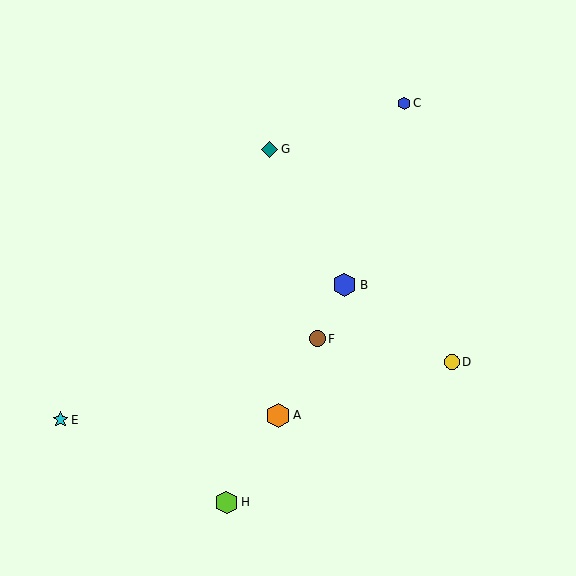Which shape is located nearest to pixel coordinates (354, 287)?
The blue hexagon (labeled B) at (345, 285) is nearest to that location.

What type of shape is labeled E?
Shape E is a cyan star.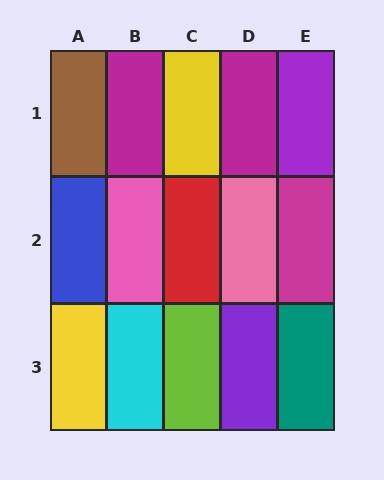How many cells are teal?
1 cell is teal.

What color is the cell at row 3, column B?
Cyan.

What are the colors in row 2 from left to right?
Blue, pink, red, pink, magenta.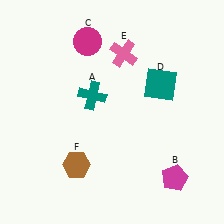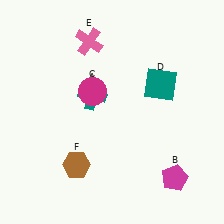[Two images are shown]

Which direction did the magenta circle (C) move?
The magenta circle (C) moved down.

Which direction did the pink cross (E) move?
The pink cross (E) moved left.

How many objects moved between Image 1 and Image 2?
2 objects moved between the two images.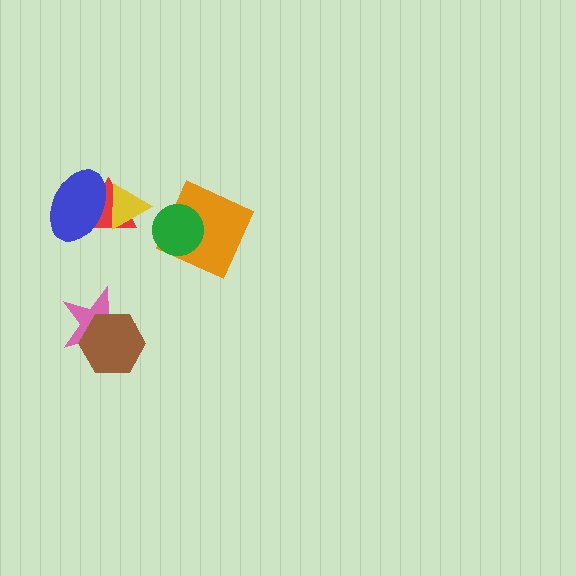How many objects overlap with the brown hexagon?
1 object overlaps with the brown hexagon.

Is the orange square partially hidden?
Yes, it is partially covered by another shape.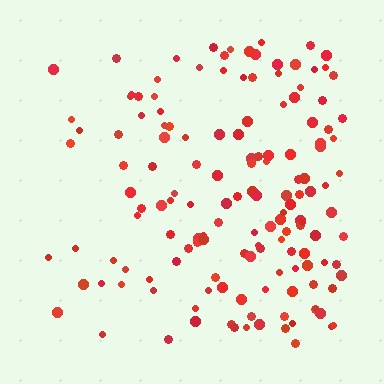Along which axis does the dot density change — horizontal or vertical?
Horizontal.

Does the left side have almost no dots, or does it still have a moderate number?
Still a moderate number, just noticeably fewer than the right.